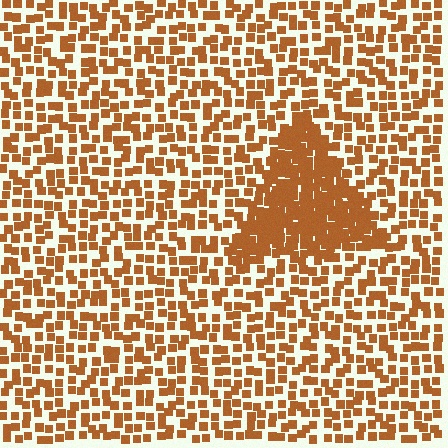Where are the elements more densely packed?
The elements are more densely packed inside the triangle boundary.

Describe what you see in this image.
The image contains small brown elements arranged at two different densities. A triangle-shaped region is visible where the elements are more densely packed than the surrounding area.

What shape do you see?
I see a triangle.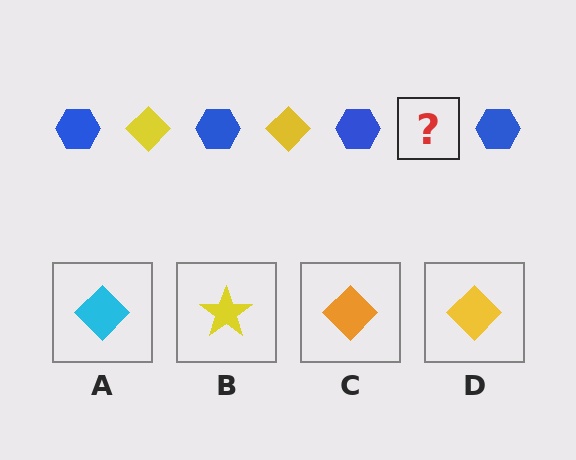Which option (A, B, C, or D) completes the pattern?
D.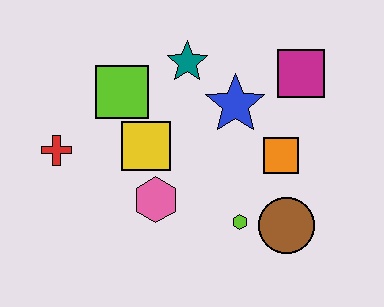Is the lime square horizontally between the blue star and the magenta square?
No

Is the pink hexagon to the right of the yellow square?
Yes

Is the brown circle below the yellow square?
Yes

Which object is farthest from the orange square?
The red cross is farthest from the orange square.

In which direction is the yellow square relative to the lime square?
The yellow square is below the lime square.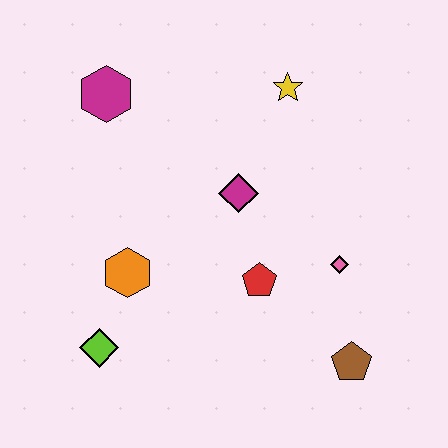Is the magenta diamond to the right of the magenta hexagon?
Yes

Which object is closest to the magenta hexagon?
The magenta diamond is closest to the magenta hexagon.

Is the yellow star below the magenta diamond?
No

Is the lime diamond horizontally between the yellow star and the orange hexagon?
No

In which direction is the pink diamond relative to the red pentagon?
The pink diamond is to the right of the red pentagon.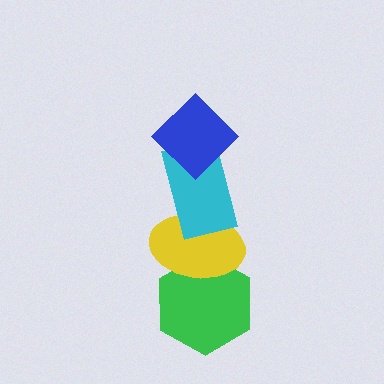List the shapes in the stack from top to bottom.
From top to bottom: the blue diamond, the cyan rectangle, the yellow ellipse, the green hexagon.